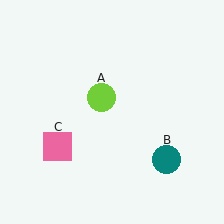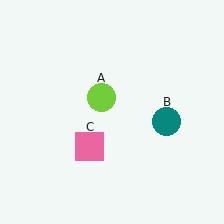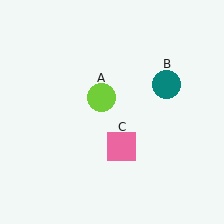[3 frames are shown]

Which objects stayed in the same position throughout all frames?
Lime circle (object A) remained stationary.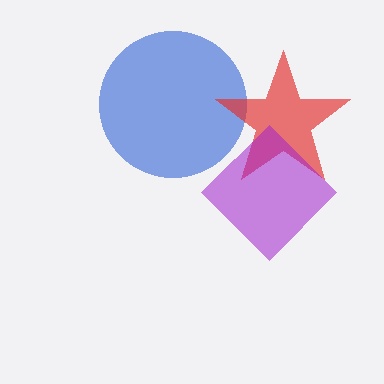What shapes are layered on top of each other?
The layered shapes are: a blue circle, a red star, a purple diamond.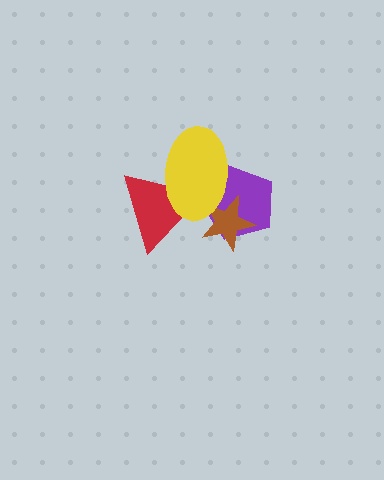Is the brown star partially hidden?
Yes, it is partially covered by another shape.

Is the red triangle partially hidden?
Yes, it is partially covered by another shape.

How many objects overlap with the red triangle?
1 object overlaps with the red triangle.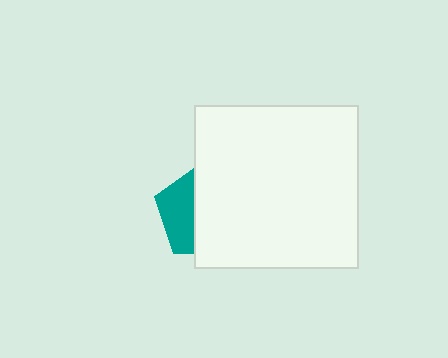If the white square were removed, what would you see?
You would see the complete teal pentagon.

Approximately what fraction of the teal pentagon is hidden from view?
Roughly 64% of the teal pentagon is hidden behind the white square.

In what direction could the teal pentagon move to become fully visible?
The teal pentagon could move left. That would shift it out from behind the white square entirely.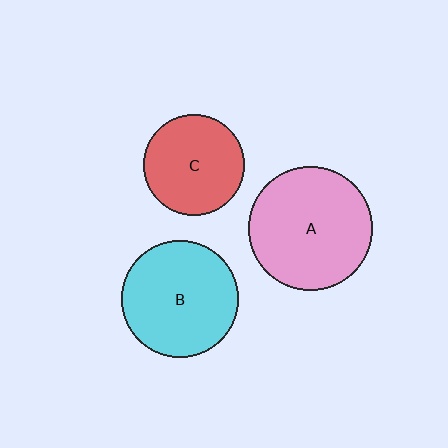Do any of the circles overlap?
No, none of the circles overlap.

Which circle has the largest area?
Circle A (pink).